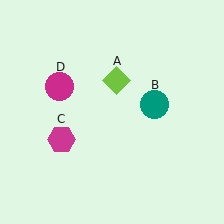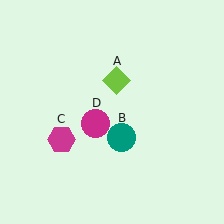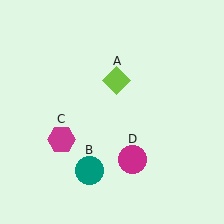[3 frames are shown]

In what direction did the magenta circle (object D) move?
The magenta circle (object D) moved down and to the right.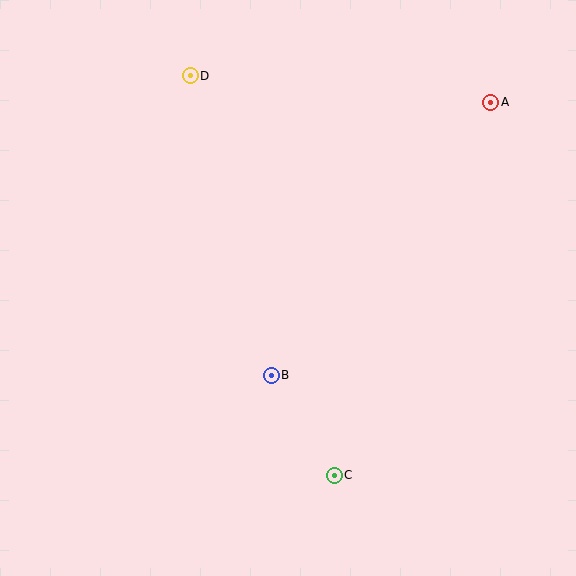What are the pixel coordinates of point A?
Point A is at (491, 102).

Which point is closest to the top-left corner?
Point D is closest to the top-left corner.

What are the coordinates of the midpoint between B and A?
The midpoint between B and A is at (381, 239).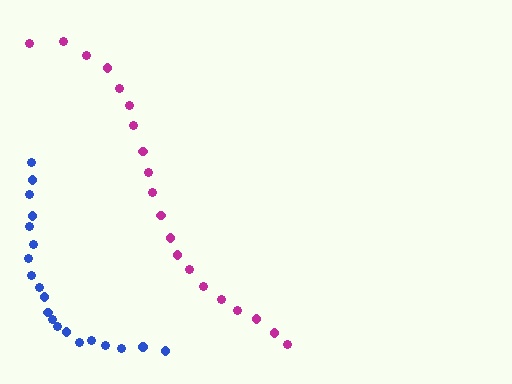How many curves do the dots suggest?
There are 2 distinct paths.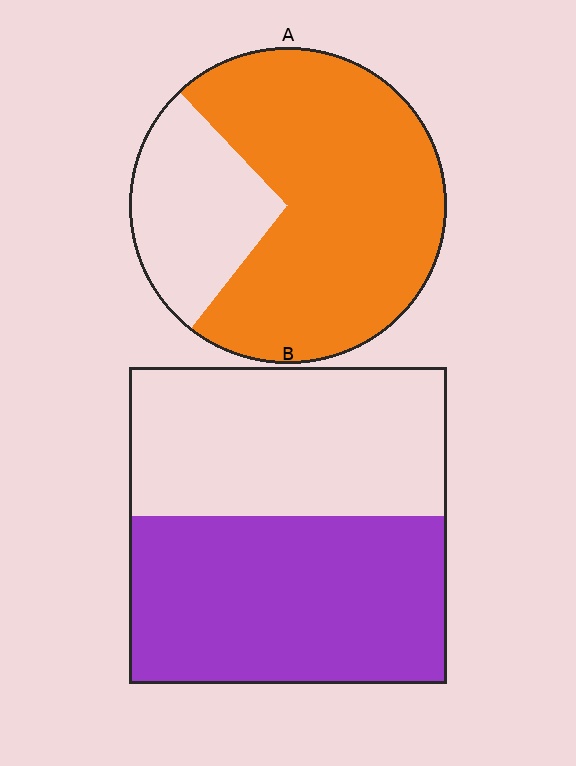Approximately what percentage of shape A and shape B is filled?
A is approximately 75% and B is approximately 55%.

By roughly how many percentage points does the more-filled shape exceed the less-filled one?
By roughly 20 percentage points (A over B).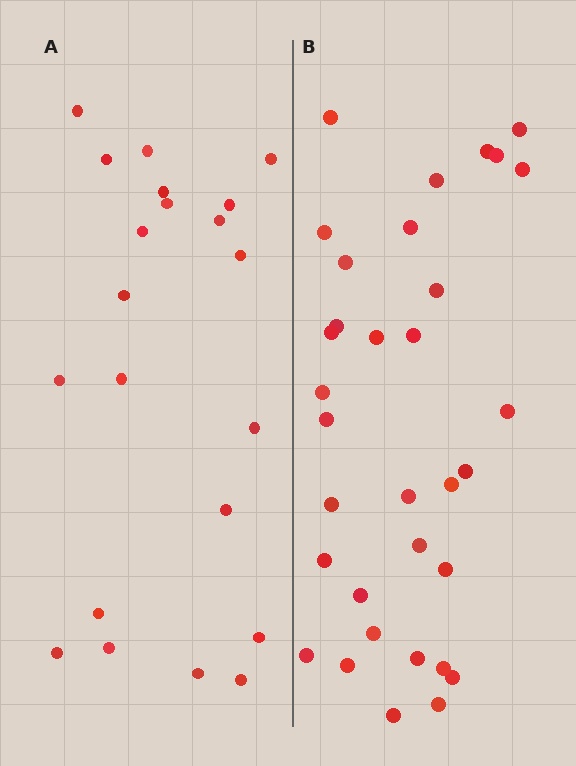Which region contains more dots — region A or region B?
Region B (the right region) has more dots.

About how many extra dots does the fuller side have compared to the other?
Region B has roughly 12 or so more dots than region A.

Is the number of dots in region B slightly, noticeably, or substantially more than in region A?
Region B has substantially more. The ratio is roughly 1.6 to 1.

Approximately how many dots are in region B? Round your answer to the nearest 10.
About 30 dots. (The exact count is 33, which rounds to 30.)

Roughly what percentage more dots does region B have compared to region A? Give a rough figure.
About 55% more.